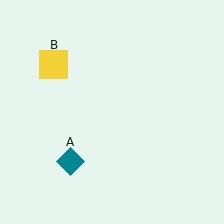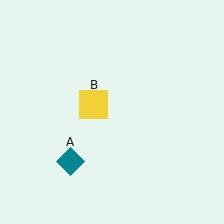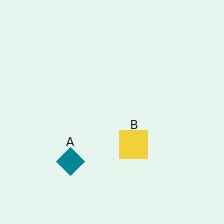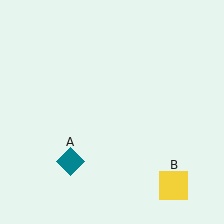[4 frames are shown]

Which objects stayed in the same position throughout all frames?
Teal diamond (object A) remained stationary.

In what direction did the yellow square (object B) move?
The yellow square (object B) moved down and to the right.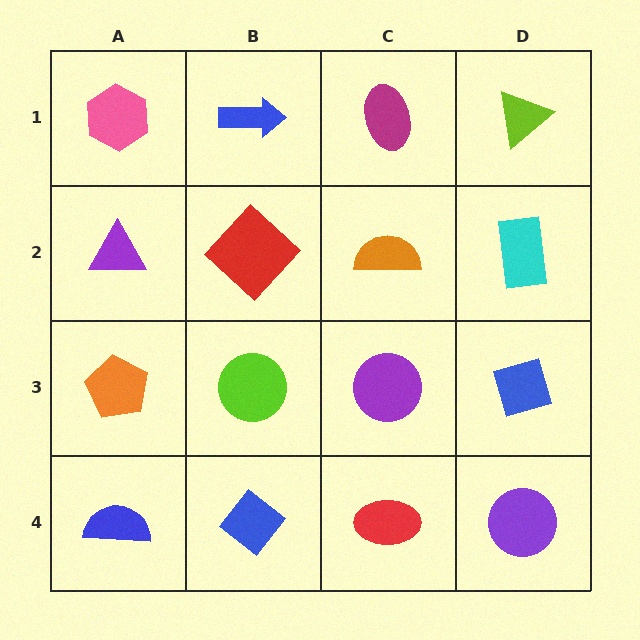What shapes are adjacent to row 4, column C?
A purple circle (row 3, column C), a blue diamond (row 4, column B), a purple circle (row 4, column D).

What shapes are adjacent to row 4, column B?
A lime circle (row 3, column B), a blue semicircle (row 4, column A), a red ellipse (row 4, column C).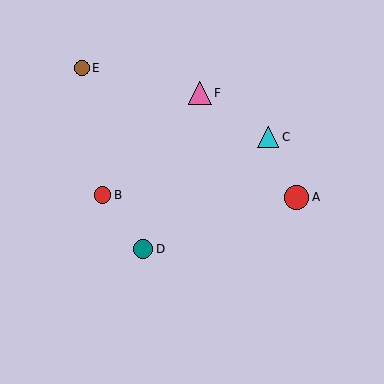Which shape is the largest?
The red circle (labeled A) is the largest.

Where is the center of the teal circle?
The center of the teal circle is at (143, 249).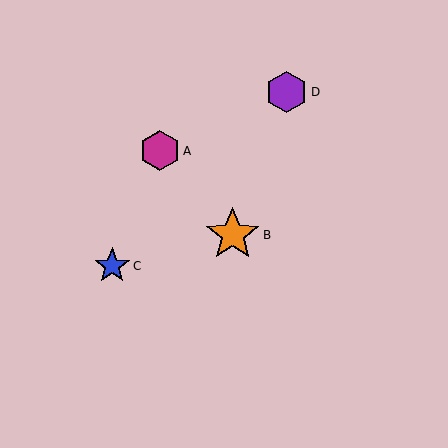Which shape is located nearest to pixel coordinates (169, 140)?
The magenta hexagon (labeled A) at (160, 151) is nearest to that location.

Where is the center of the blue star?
The center of the blue star is at (112, 266).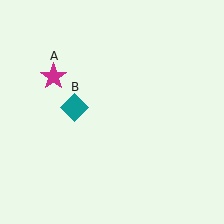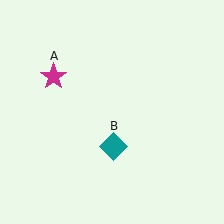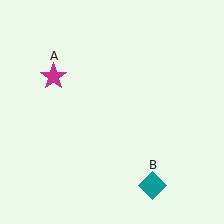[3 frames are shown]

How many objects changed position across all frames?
1 object changed position: teal diamond (object B).